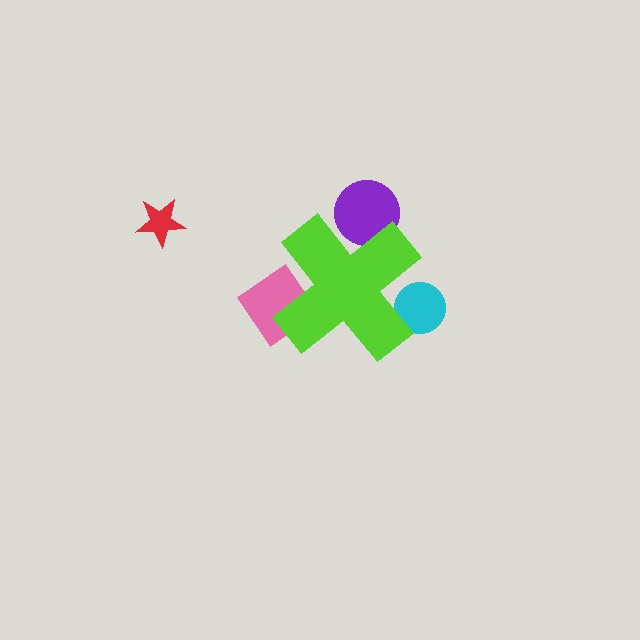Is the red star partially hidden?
No, the red star is fully visible.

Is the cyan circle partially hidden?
Yes, the cyan circle is partially hidden behind the lime cross.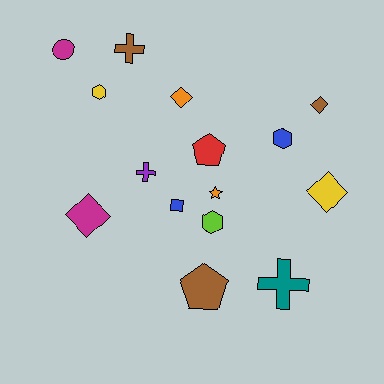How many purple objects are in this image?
There is 1 purple object.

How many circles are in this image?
There is 1 circle.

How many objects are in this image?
There are 15 objects.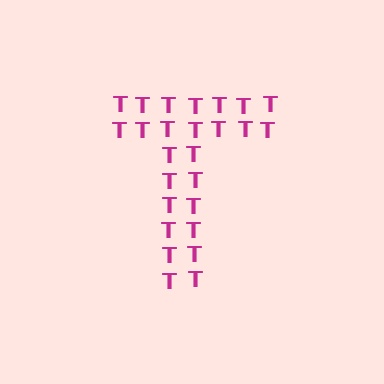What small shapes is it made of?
It is made of small letter T's.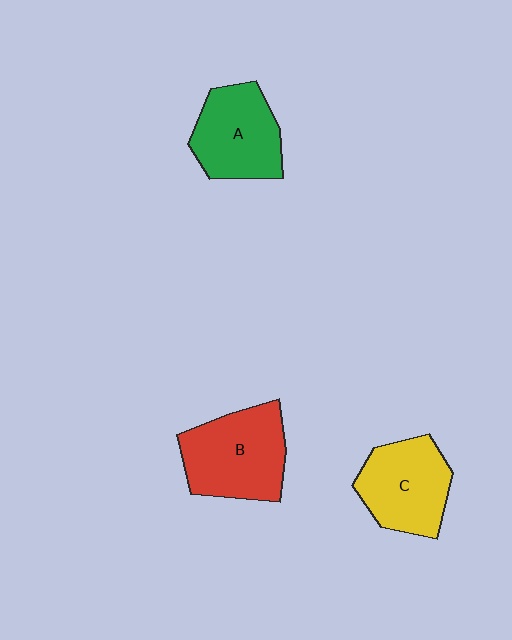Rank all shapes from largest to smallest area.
From largest to smallest: B (red), C (yellow), A (green).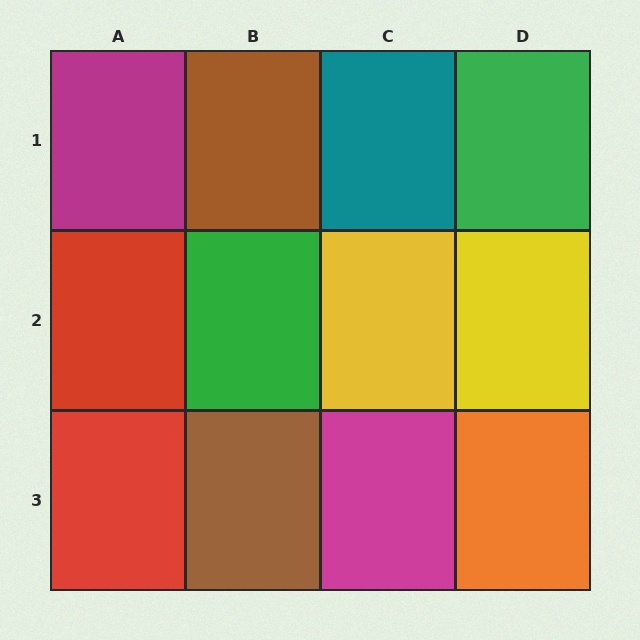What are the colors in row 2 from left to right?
Red, green, yellow, yellow.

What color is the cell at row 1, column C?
Teal.